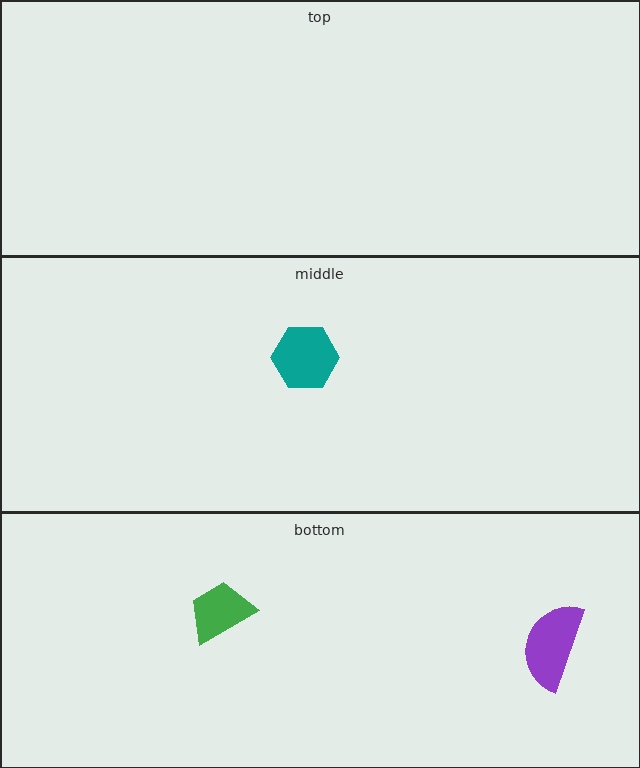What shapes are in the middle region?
The teal hexagon.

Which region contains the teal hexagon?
The middle region.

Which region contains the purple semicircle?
The bottom region.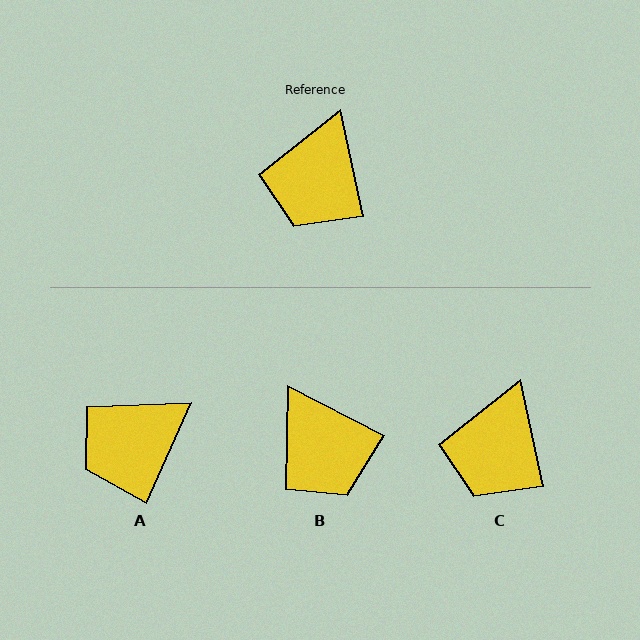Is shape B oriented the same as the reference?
No, it is off by about 51 degrees.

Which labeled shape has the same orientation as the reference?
C.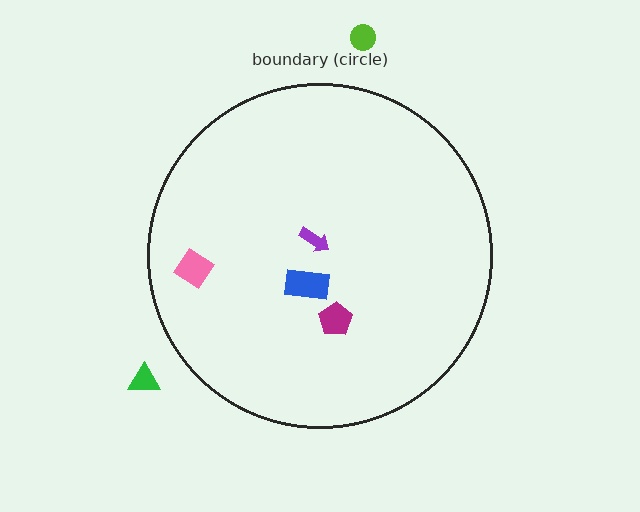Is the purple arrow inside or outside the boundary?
Inside.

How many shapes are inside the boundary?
4 inside, 2 outside.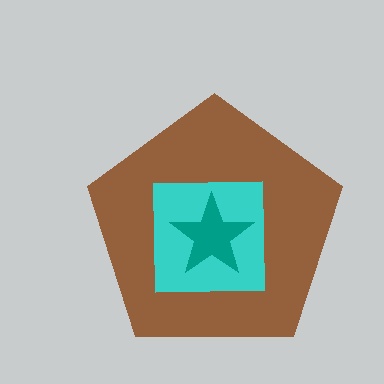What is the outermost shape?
The brown pentagon.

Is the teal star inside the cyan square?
Yes.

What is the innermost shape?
The teal star.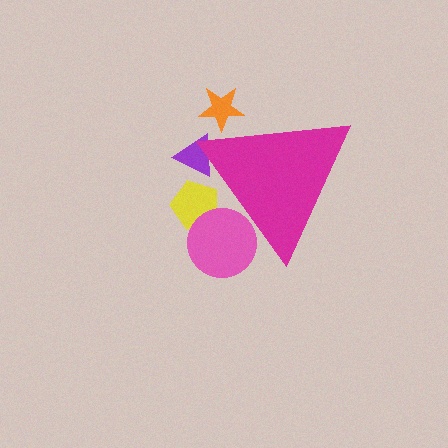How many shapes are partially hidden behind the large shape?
4 shapes are partially hidden.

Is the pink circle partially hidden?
Yes, the pink circle is partially hidden behind the magenta triangle.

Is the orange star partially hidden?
Yes, the orange star is partially hidden behind the magenta triangle.